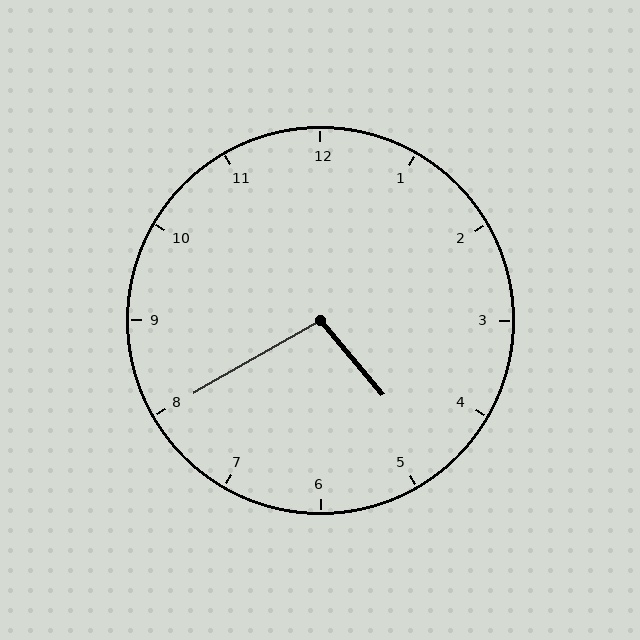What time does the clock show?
4:40.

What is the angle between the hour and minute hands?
Approximately 100 degrees.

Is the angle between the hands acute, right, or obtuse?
It is obtuse.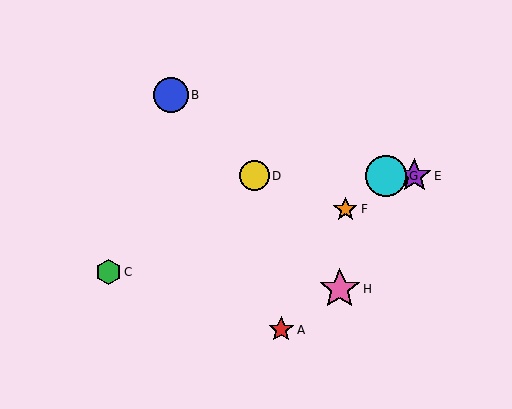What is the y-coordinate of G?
Object G is at y≈176.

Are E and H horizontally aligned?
No, E is at y≈176 and H is at y≈289.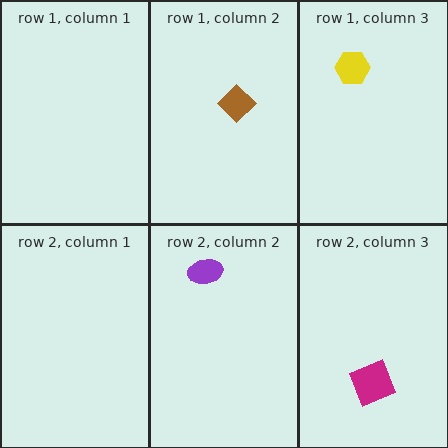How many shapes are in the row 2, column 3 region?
1.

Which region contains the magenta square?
The row 2, column 3 region.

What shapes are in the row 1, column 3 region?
The yellow hexagon.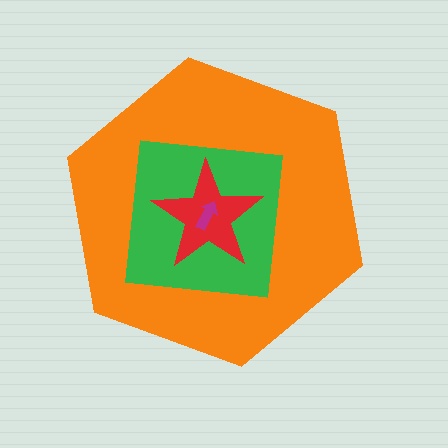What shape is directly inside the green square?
The red star.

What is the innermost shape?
The magenta arrow.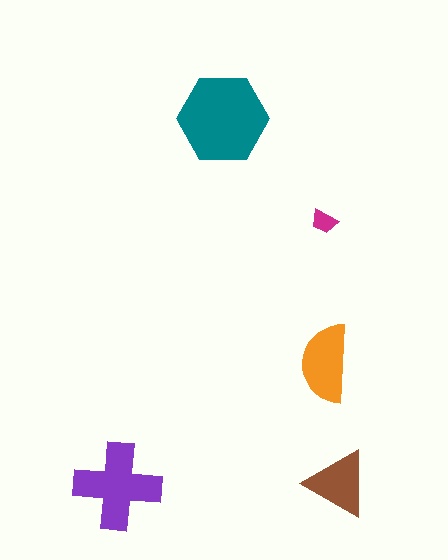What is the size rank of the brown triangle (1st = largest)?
4th.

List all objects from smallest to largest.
The magenta trapezoid, the brown triangle, the orange semicircle, the purple cross, the teal hexagon.